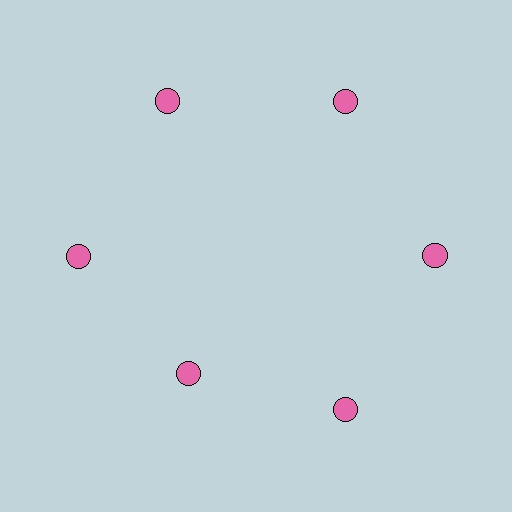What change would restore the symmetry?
The symmetry would be restored by moving it outward, back onto the ring so that all 6 circles sit at equal angles and equal distance from the center.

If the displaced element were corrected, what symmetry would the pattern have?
It would have 6-fold rotational symmetry — the pattern would map onto itself every 60 degrees.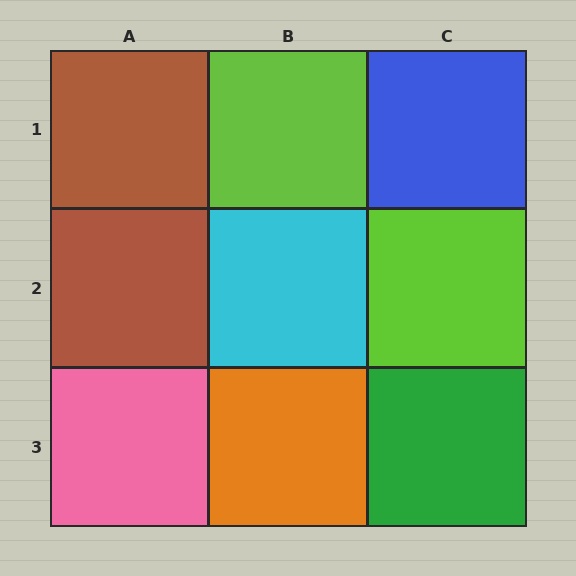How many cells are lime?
2 cells are lime.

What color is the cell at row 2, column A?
Brown.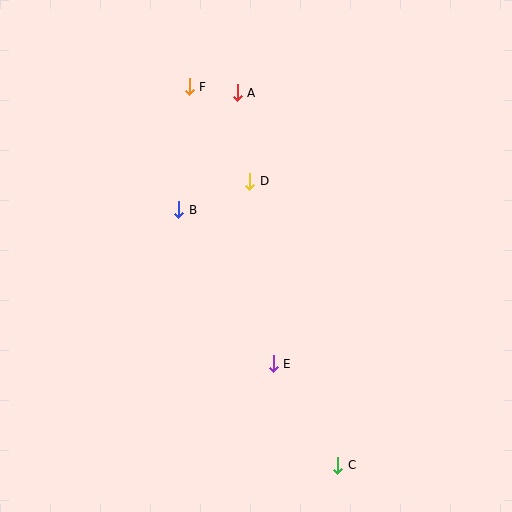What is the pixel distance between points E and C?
The distance between E and C is 120 pixels.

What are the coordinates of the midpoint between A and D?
The midpoint between A and D is at (243, 137).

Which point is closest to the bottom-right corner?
Point C is closest to the bottom-right corner.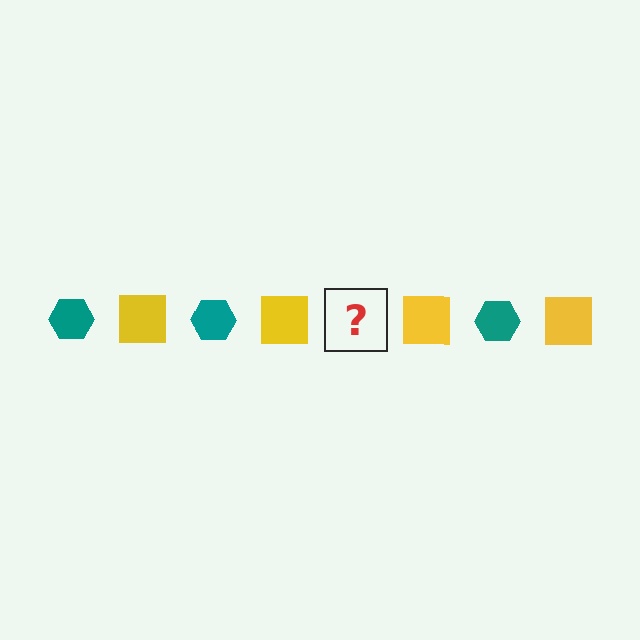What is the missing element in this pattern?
The missing element is a teal hexagon.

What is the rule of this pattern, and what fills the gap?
The rule is that the pattern alternates between teal hexagon and yellow square. The gap should be filled with a teal hexagon.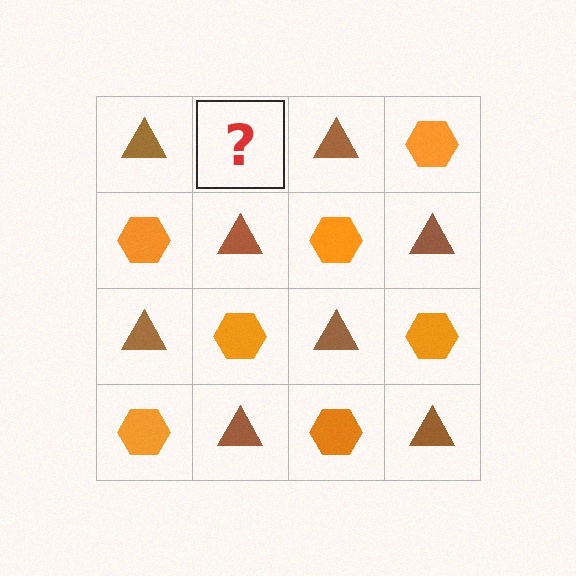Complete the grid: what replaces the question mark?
The question mark should be replaced with an orange hexagon.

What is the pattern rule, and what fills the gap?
The rule is that it alternates brown triangle and orange hexagon in a checkerboard pattern. The gap should be filled with an orange hexagon.